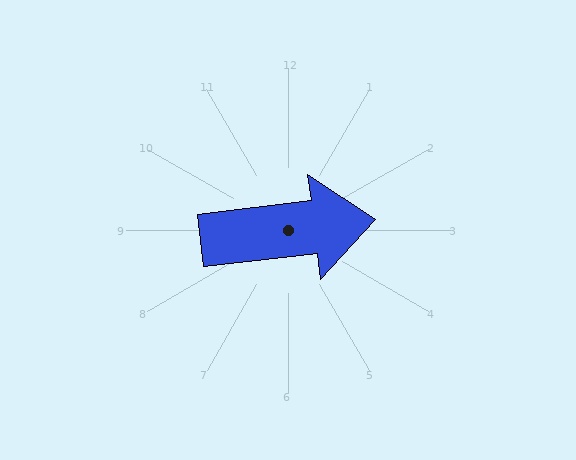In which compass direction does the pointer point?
East.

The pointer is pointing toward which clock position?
Roughly 3 o'clock.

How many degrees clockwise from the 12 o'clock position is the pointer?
Approximately 83 degrees.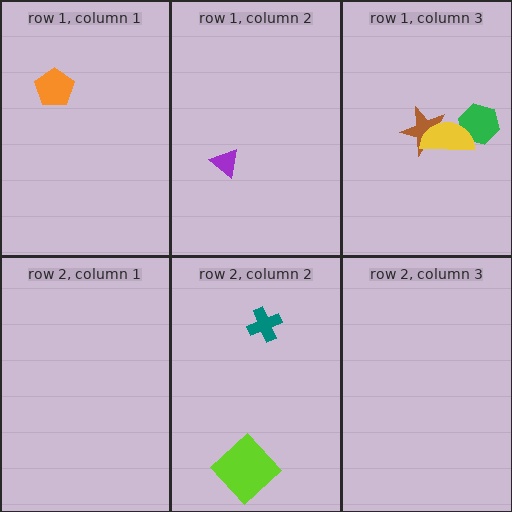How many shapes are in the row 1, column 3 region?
3.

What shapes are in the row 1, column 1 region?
The orange pentagon.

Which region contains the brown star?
The row 1, column 3 region.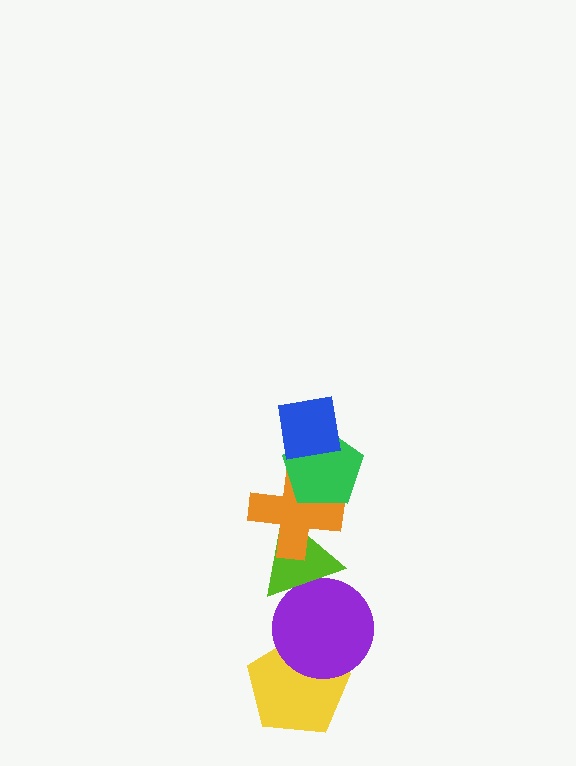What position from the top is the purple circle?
The purple circle is 5th from the top.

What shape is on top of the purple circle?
The lime triangle is on top of the purple circle.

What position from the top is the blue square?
The blue square is 1st from the top.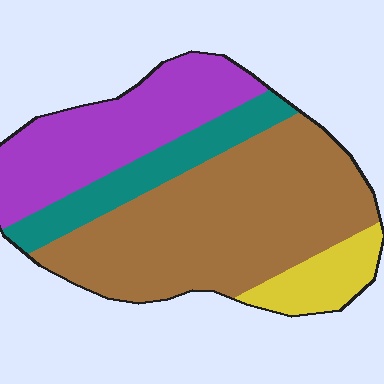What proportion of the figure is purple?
Purple covers roughly 25% of the figure.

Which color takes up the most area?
Brown, at roughly 50%.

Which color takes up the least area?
Yellow, at roughly 10%.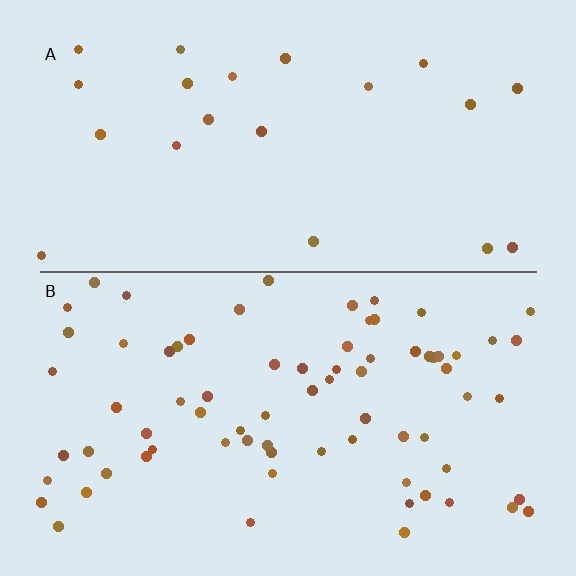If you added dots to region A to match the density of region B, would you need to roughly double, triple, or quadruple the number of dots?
Approximately triple.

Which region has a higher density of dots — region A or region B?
B (the bottom).